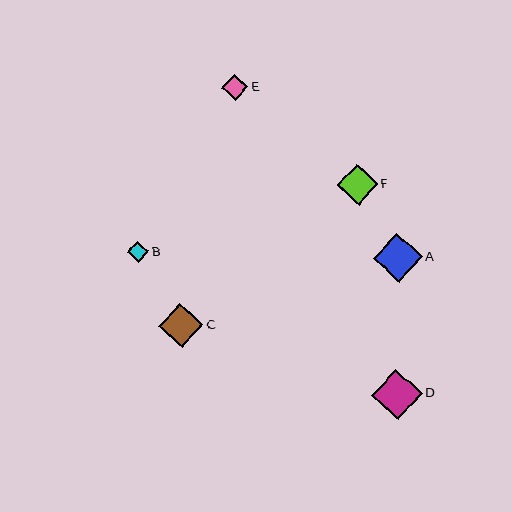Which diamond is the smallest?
Diamond B is the smallest with a size of approximately 21 pixels.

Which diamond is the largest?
Diamond D is the largest with a size of approximately 50 pixels.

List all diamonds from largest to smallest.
From largest to smallest: D, A, C, F, E, B.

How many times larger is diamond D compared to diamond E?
Diamond D is approximately 1.9 times the size of diamond E.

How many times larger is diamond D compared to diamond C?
Diamond D is approximately 1.1 times the size of diamond C.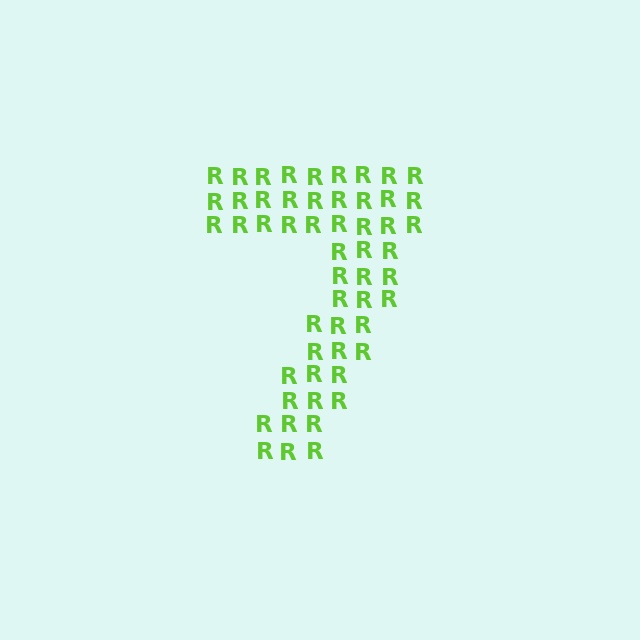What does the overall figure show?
The overall figure shows the digit 7.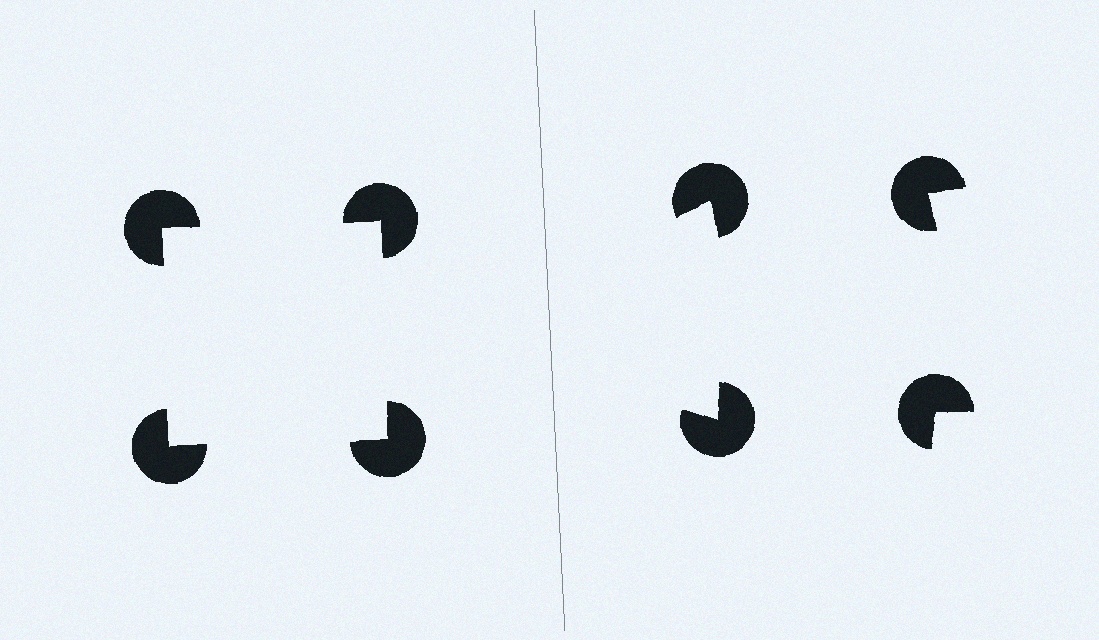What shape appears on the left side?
An illusory square.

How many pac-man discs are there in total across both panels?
8 — 4 on each side.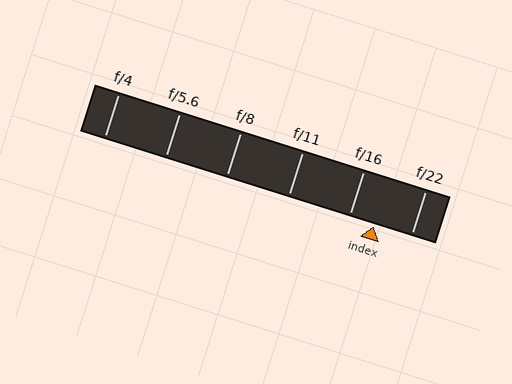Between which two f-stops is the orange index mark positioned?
The index mark is between f/16 and f/22.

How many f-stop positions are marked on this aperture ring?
There are 6 f-stop positions marked.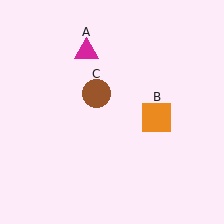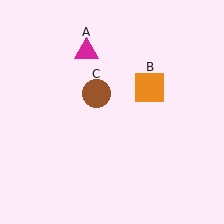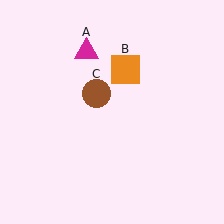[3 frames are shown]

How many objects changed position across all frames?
1 object changed position: orange square (object B).